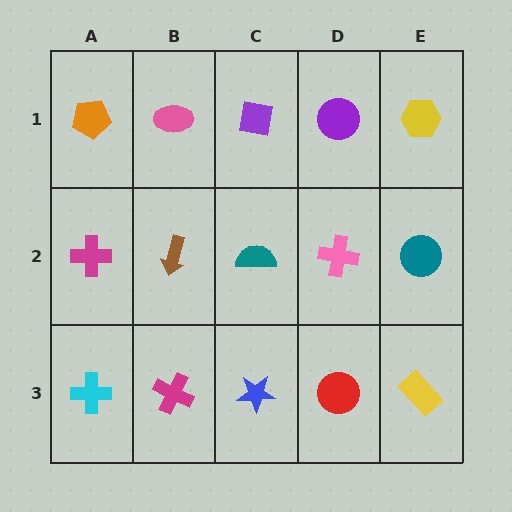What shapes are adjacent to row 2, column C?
A purple square (row 1, column C), a blue star (row 3, column C), a brown arrow (row 2, column B), a pink cross (row 2, column D).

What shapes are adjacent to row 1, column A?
A magenta cross (row 2, column A), a pink ellipse (row 1, column B).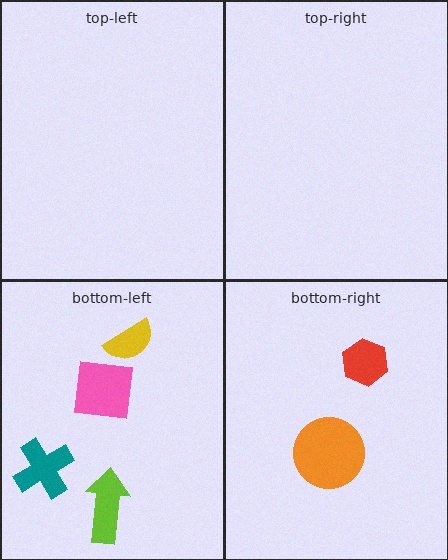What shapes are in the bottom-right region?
The red hexagon, the orange circle.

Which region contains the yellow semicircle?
The bottom-left region.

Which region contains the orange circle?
The bottom-right region.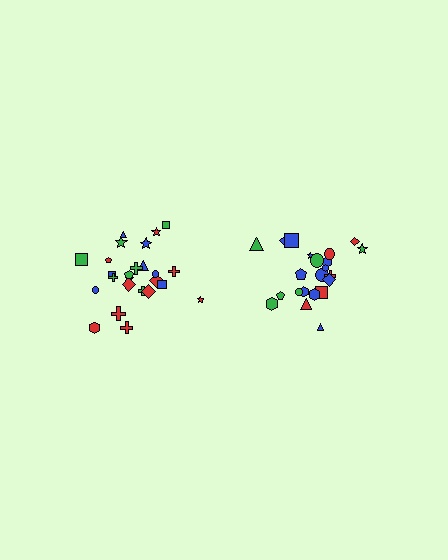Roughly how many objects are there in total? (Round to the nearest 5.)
Roughly 45 objects in total.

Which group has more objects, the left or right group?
The left group.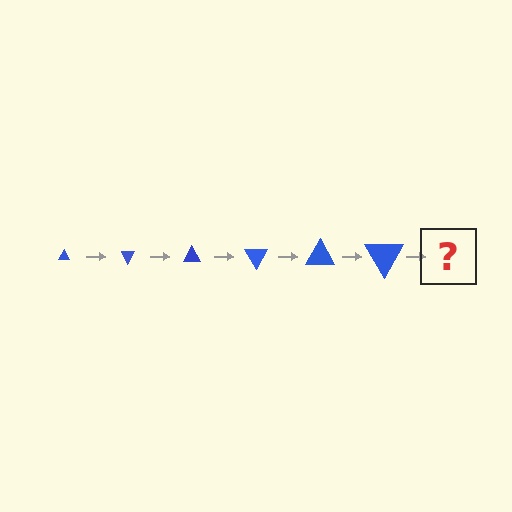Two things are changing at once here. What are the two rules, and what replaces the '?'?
The two rules are that the triangle grows larger each step and it rotates 60 degrees each step. The '?' should be a triangle, larger than the previous one and rotated 360 degrees from the start.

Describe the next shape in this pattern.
It should be a triangle, larger than the previous one and rotated 360 degrees from the start.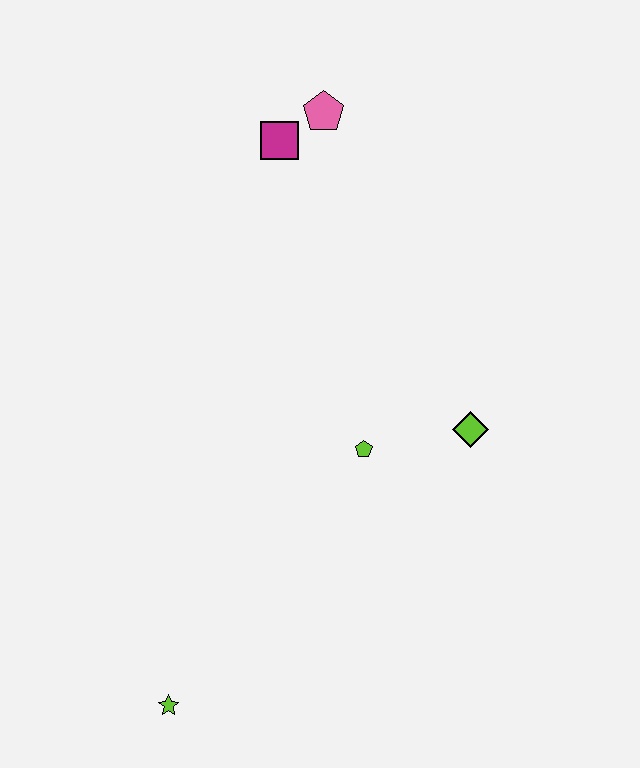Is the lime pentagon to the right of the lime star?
Yes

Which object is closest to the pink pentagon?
The magenta square is closest to the pink pentagon.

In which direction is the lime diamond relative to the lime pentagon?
The lime diamond is to the right of the lime pentagon.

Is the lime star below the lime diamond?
Yes